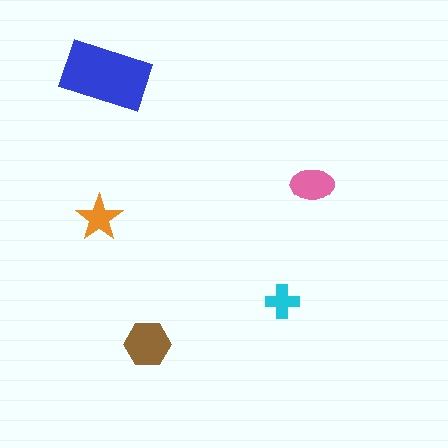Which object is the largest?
The blue rectangle.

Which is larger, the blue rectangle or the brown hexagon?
The blue rectangle.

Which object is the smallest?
The cyan cross.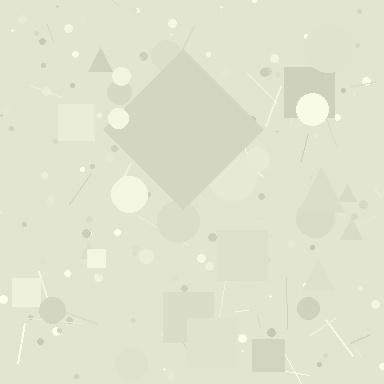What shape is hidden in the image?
A diamond is hidden in the image.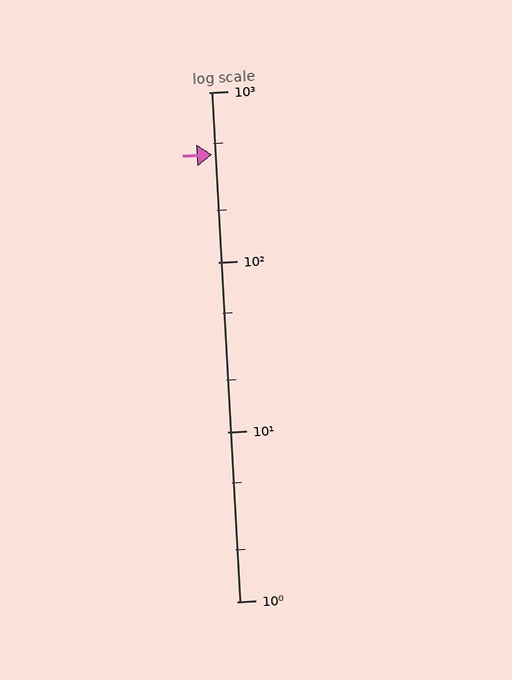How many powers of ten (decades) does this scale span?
The scale spans 3 decades, from 1 to 1000.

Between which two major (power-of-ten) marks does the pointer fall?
The pointer is between 100 and 1000.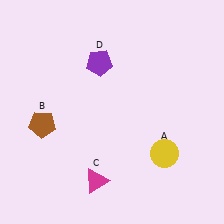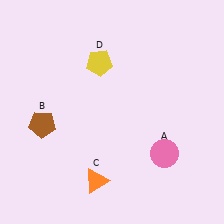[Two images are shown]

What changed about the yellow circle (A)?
In Image 1, A is yellow. In Image 2, it changed to pink.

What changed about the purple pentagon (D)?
In Image 1, D is purple. In Image 2, it changed to yellow.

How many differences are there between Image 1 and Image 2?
There are 3 differences between the two images.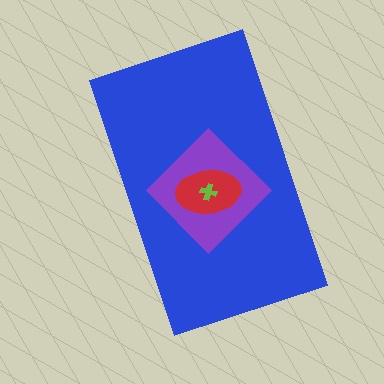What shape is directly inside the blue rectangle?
The purple diamond.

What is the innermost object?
The lime cross.